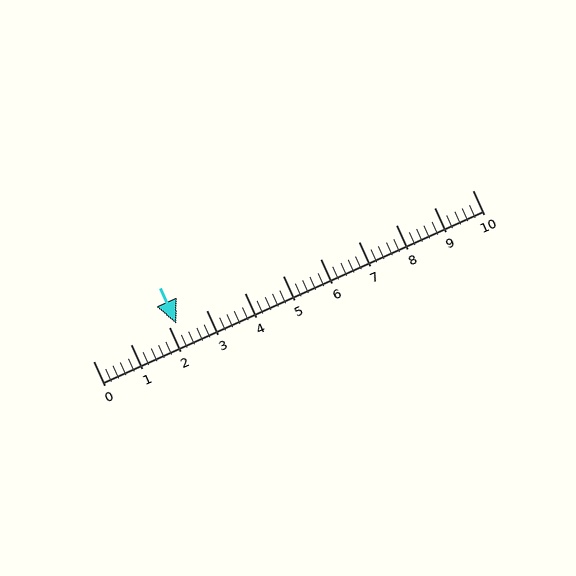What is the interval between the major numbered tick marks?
The major tick marks are spaced 1 units apart.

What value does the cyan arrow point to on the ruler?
The cyan arrow points to approximately 2.2.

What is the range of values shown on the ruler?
The ruler shows values from 0 to 10.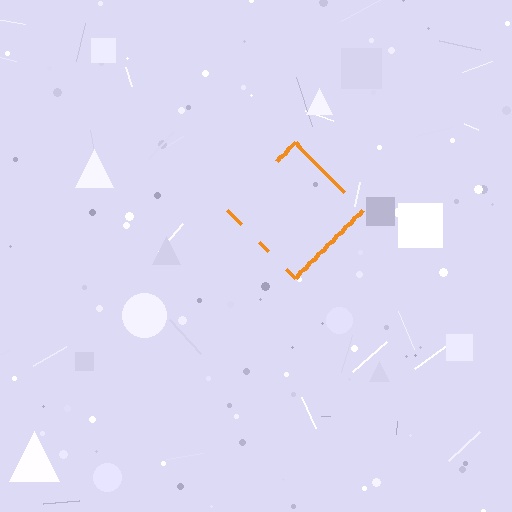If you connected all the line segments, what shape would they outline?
They would outline a diamond.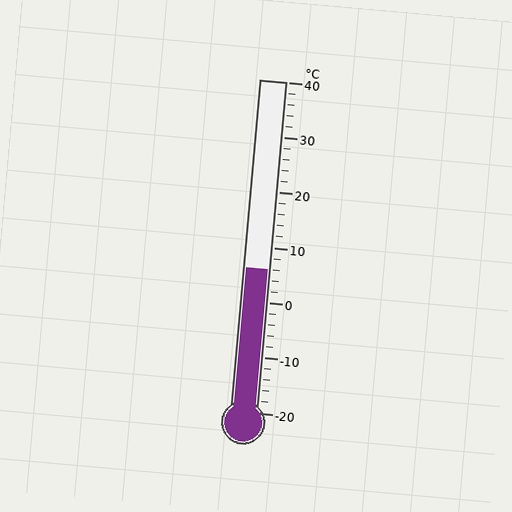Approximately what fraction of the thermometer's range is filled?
The thermometer is filled to approximately 45% of its range.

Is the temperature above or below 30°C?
The temperature is below 30°C.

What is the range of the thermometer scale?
The thermometer scale ranges from -20°C to 40°C.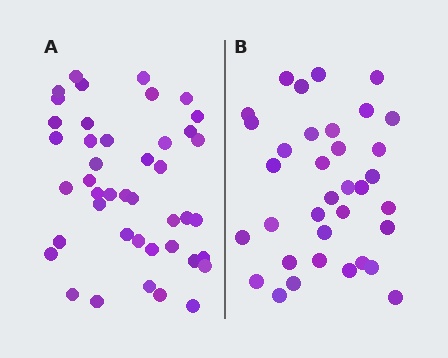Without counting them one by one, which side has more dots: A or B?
Region A (the left region) has more dots.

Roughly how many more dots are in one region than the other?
Region A has roughly 8 or so more dots than region B.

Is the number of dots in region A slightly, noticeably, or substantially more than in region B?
Region A has only slightly more — the two regions are fairly close. The ratio is roughly 1.2 to 1.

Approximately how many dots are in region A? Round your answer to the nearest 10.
About 40 dots. (The exact count is 43, which rounds to 40.)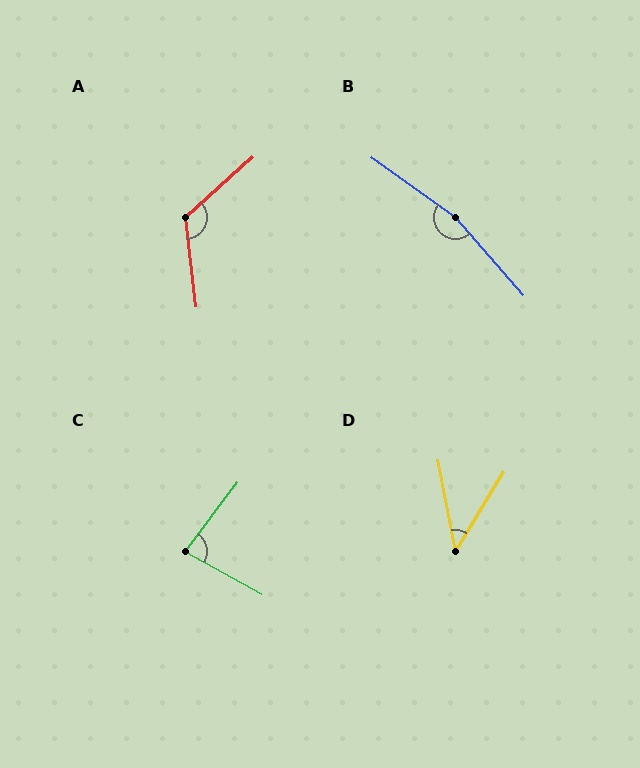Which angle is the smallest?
D, at approximately 43 degrees.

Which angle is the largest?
B, at approximately 167 degrees.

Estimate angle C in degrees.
Approximately 82 degrees.